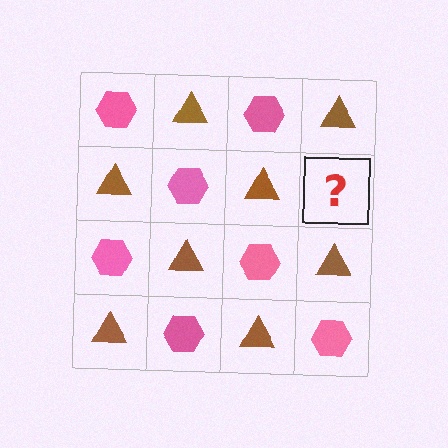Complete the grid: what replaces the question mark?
The question mark should be replaced with a pink hexagon.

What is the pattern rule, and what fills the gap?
The rule is that it alternates pink hexagon and brown triangle in a checkerboard pattern. The gap should be filled with a pink hexagon.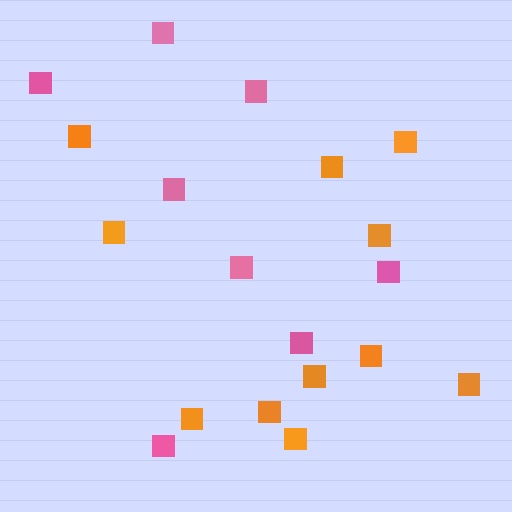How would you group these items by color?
There are 2 groups: one group of orange squares (11) and one group of pink squares (8).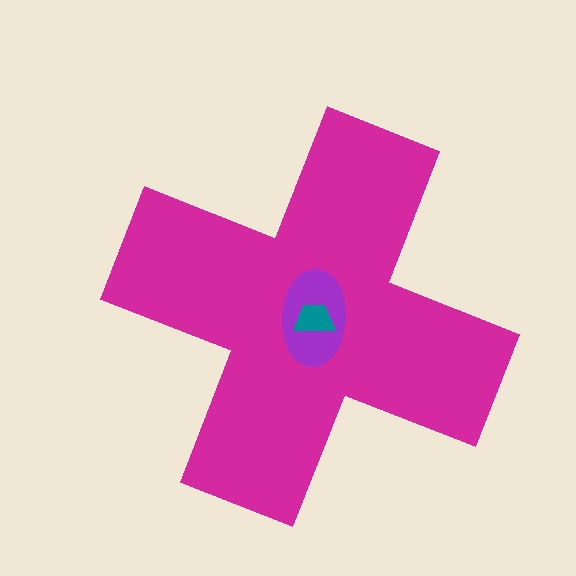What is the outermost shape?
The magenta cross.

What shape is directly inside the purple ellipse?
The teal trapezoid.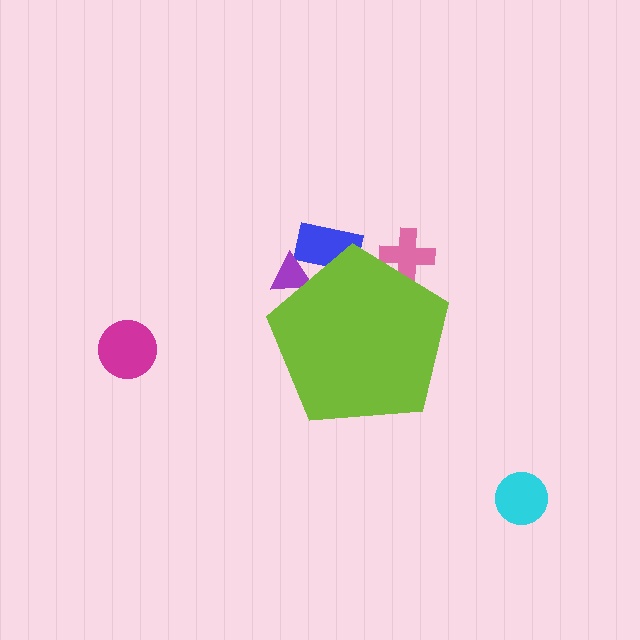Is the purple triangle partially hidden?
Yes, the purple triangle is partially hidden behind the lime pentagon.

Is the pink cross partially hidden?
Yes, the pink cross is partially hidden behind the lime pentagon.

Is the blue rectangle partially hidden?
Yes, the blue rectangle is partially hidden behind the lime pentagon.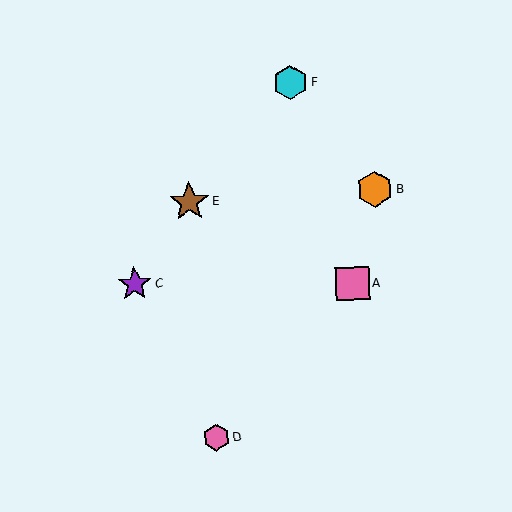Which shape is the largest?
The brown star (labeled E) is the largest.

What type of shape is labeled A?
Shape A is a pink square.